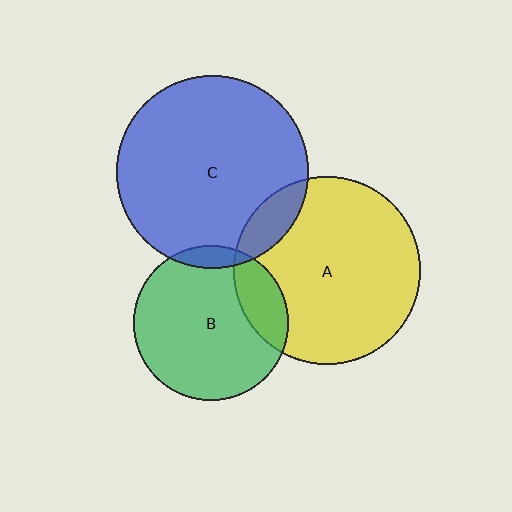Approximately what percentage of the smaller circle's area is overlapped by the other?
Approximately 10%.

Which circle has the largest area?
Circle C (blue).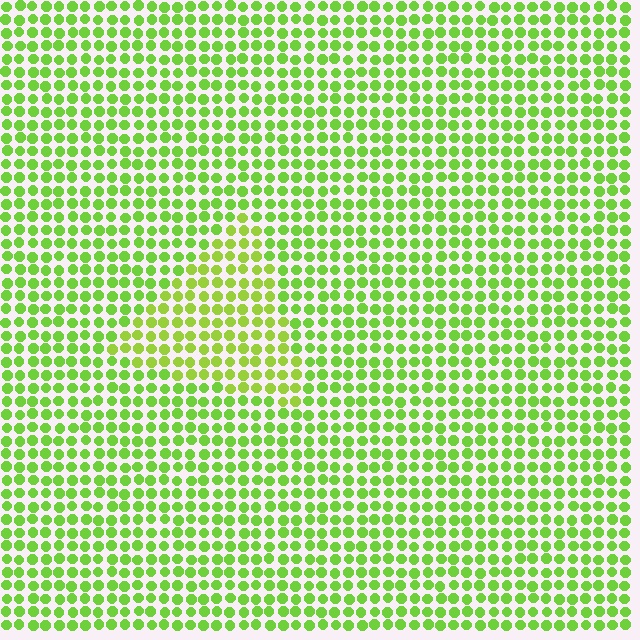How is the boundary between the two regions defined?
The boundary is defined purely by a slight shift in hue (about 16 degrees). Spacing, size, and orientation are identical on both sides.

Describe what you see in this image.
The image is filled with small lime elements in a uniform arrangement. A triangle-shaped region is visible where the elements are tinted to a slightly different hue, forming a subtle color boundary.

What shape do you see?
I see a triangle.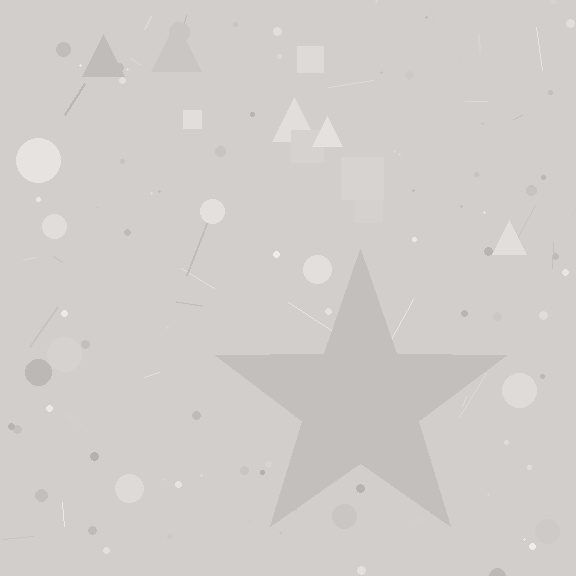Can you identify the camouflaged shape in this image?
The camouflaged shape is a star.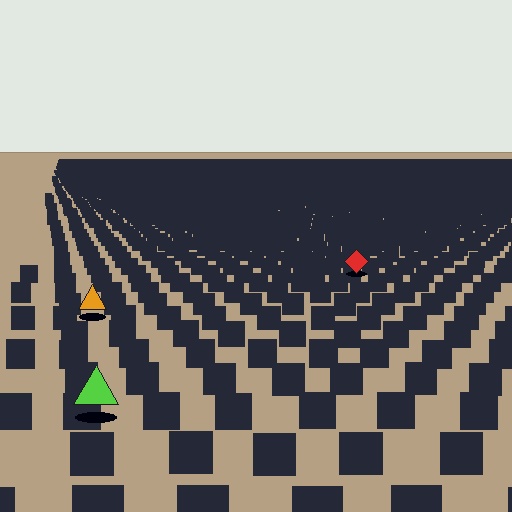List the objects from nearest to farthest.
From nearest to farthest: the lime triangle, the orange triangle, the red diamond.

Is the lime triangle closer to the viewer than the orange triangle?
Yes. The lime triangle is closer — you can tell from the texture gradient: the ground texture is coarser near it.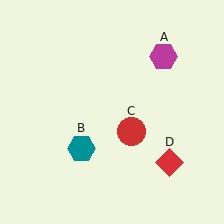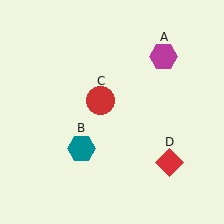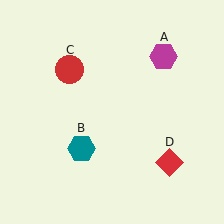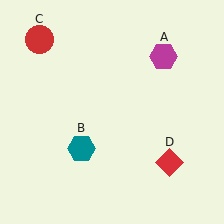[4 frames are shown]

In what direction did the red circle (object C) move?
The red circle (object C) moved up and to the left.